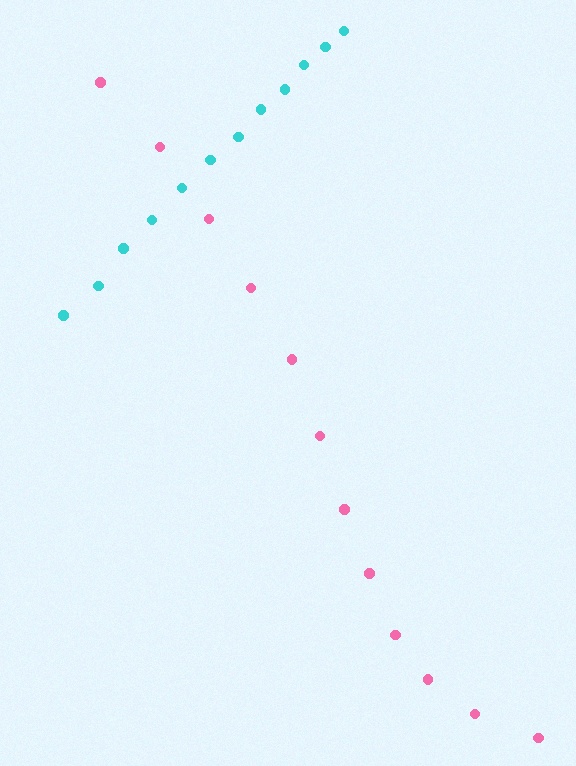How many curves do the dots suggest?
There are 2 distinct paths.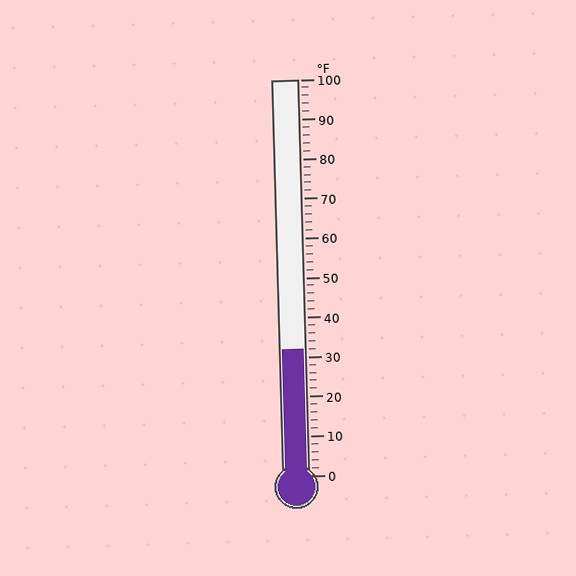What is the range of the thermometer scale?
The thermometer scale ranges from 0°F to 100°F.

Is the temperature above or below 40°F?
The temperature is below 40°F.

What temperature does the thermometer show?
The thermometer shows approximately 32°F.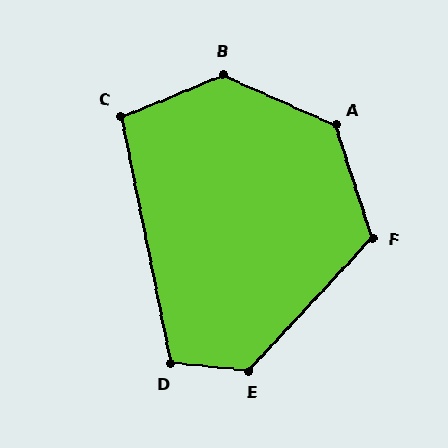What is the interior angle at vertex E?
Approximately 127 degrees (obtuse).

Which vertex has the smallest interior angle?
C, at approximately 101 degrees.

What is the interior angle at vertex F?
Approximately 119 degrees (obtuse).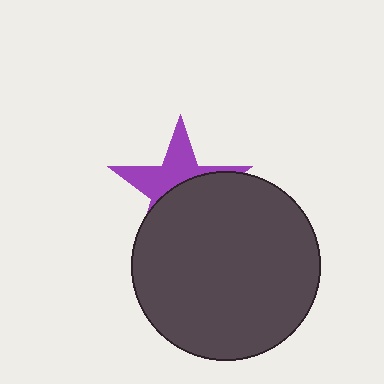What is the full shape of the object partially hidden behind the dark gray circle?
The partially hidden object is a purple star.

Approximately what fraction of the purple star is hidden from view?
Roughly 55% of the purple star is hidden behind the dark gray circle.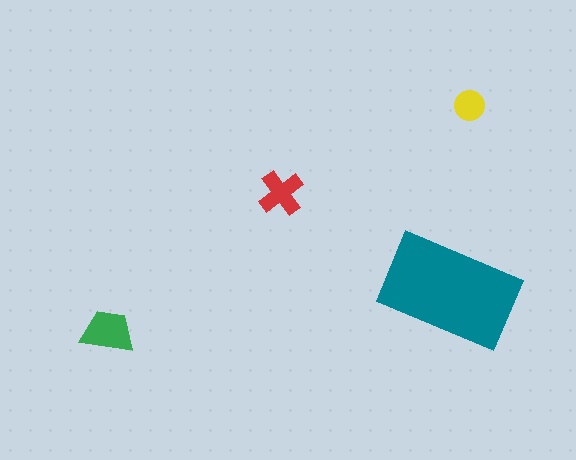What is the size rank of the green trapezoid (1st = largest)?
2nd.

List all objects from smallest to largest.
The yellow circle, the red cross, the green trapezoid, the teal rectangle.